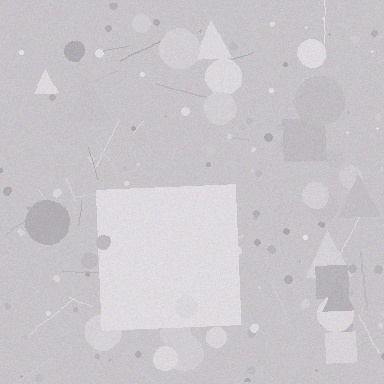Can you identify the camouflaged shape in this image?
The camouflaged shape is a square.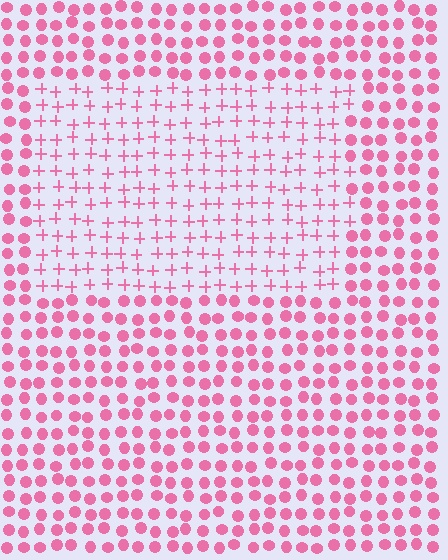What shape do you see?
I see a rectangle.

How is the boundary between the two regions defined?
The boundary is defined by a change in element shape: plus signs inside vs. circles outside. All elements share the same color and spacing.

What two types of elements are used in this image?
The image uses plus signs inside the rectangle region and circles outside it.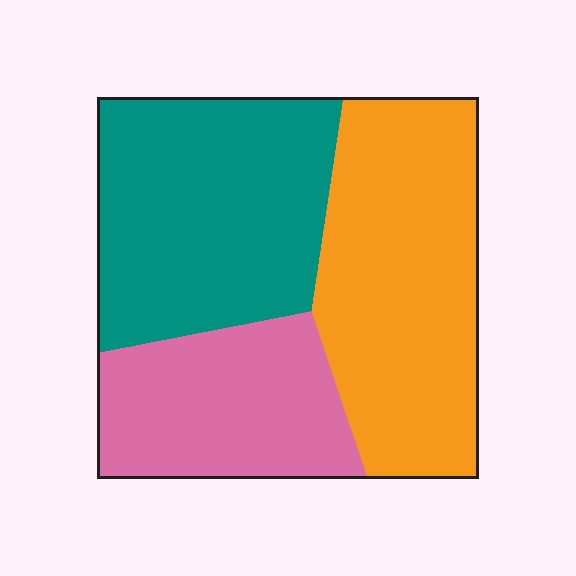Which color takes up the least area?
Pink, at roughly 25%.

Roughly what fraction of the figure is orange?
Orange covers around 40% of the figure.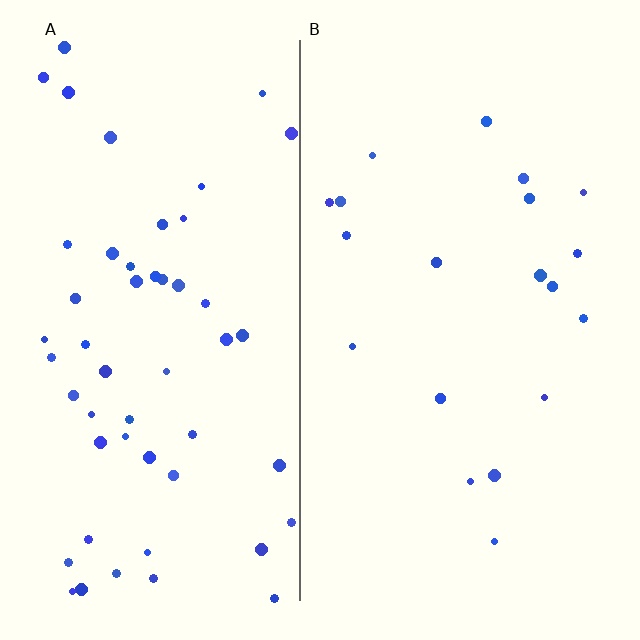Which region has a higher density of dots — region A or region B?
A (the left).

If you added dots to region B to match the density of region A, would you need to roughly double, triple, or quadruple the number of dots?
Approximately triple.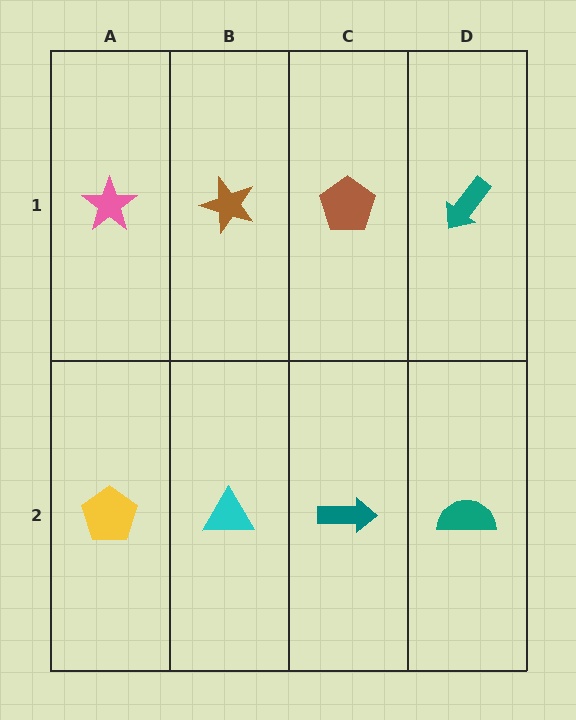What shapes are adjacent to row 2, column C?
A brown pentagon (row 1, column C), a cyan triangle (row 2, column B), a teal semicircle (row 2, column D).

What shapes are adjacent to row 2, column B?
A brown star (row 1, column B), a yellow pentagon (row 2, column A), a teal arrow (row 2, column C).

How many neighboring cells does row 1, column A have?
2.